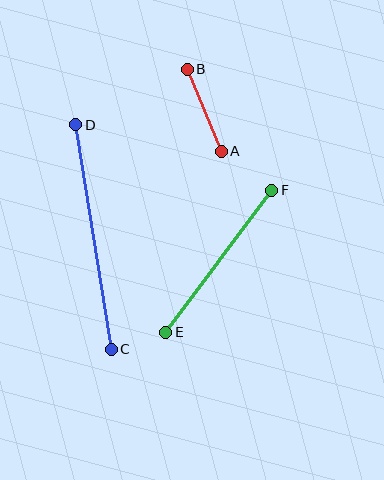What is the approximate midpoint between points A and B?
The midpoint is at approximately (204, 110) pixels.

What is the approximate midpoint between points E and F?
The midpoint is at approximately (219, 261) pixels.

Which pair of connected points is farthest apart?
Points C and D are farthest apart.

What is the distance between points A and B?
The distance is approximately 89 pixels.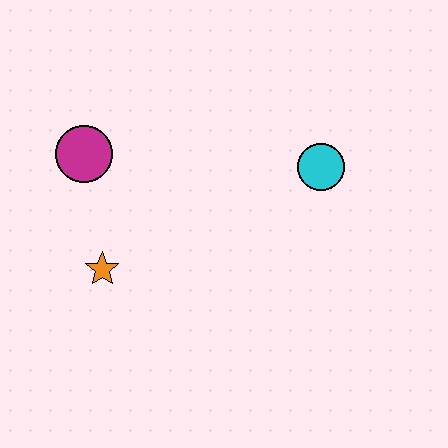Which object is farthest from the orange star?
The cyan circle is farthest from the orange star.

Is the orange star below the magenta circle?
Yes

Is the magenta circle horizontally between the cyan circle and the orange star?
No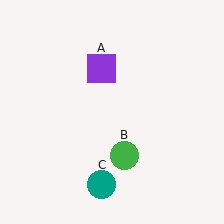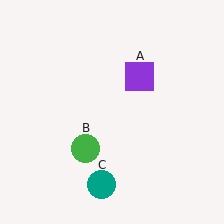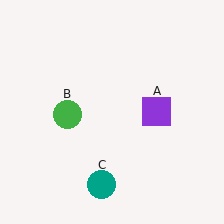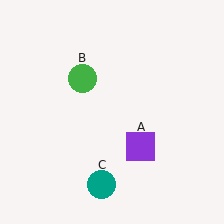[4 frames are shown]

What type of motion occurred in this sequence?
The purple square (object A), green circle (object B) rotated clockwise around the center of the scene.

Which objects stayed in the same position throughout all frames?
Teal circle (object C) remained stationary.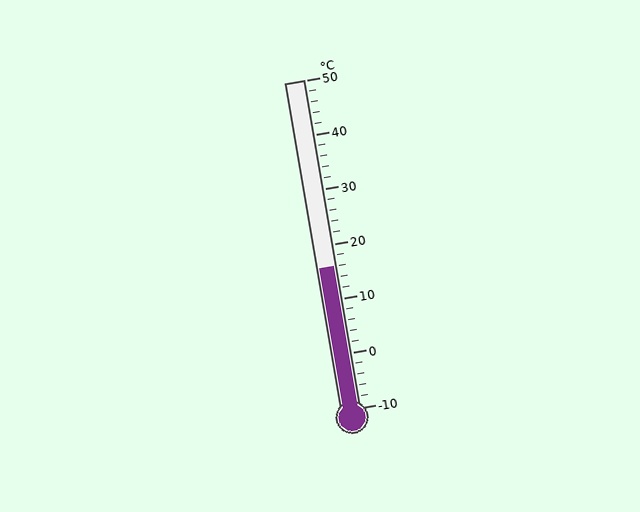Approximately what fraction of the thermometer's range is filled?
The thermometer is filled to approximately 45% of its range.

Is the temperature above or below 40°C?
The temperature is below 40°C.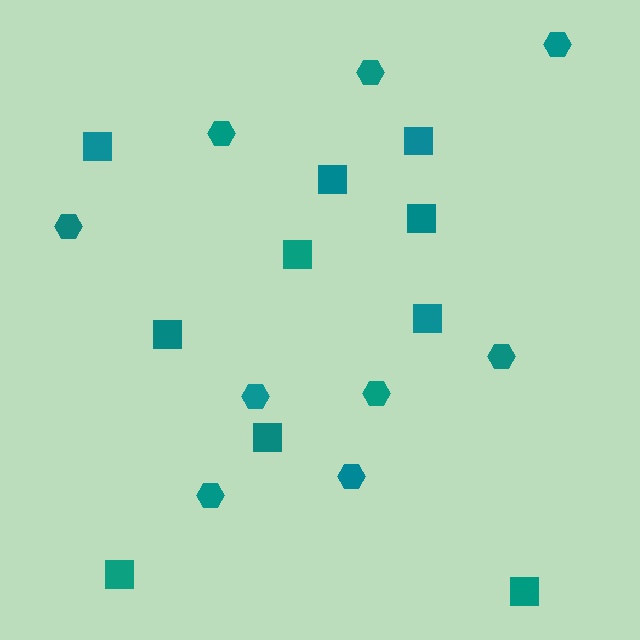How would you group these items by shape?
There are 2 groups: one group of squares (10) and one group of hexagons (9).